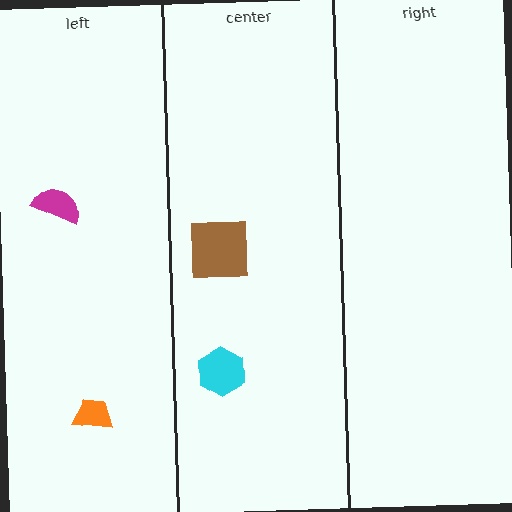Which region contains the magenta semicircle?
The left region.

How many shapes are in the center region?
2.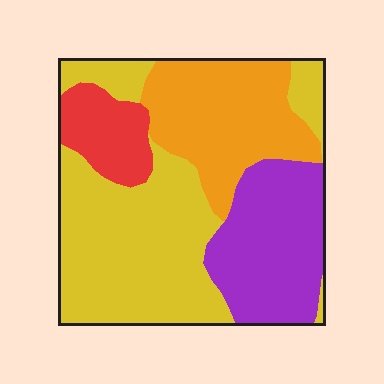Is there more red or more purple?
Purple.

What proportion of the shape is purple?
Purple takes up about one quarter (1/4) of the shape.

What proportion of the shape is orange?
Orange takes up about one quarter (1/4) of the shape.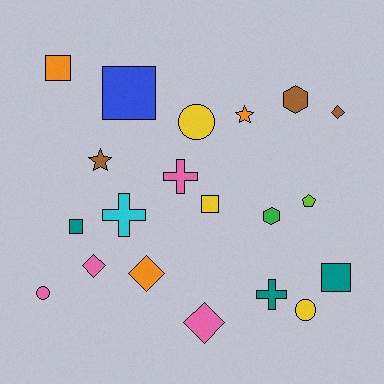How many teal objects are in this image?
There are 3 teal objects.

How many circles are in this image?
There are 3 circles.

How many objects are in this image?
There are 20 objects.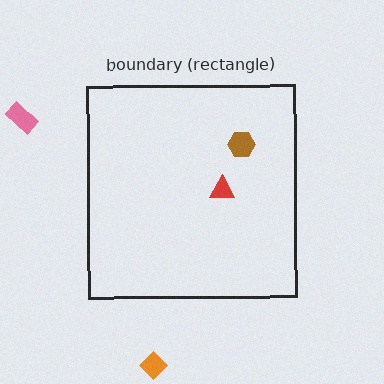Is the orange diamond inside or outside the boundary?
Outside.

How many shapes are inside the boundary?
2 inside, 2 outside.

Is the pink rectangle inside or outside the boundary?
Outside.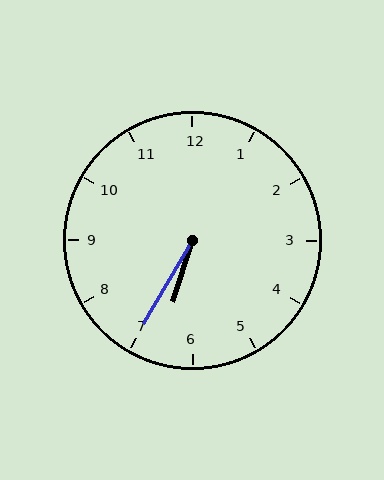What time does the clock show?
6:35.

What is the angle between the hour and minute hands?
Approximately 12 degrees.